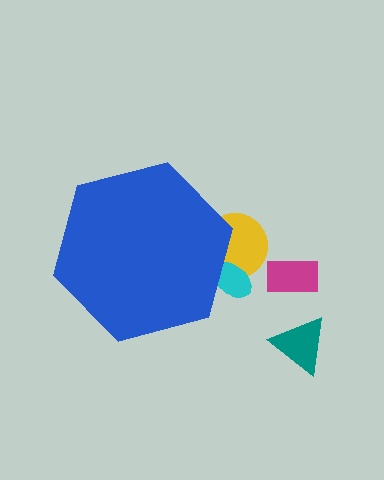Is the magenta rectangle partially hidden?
No, the magenta rectangle is fully visible.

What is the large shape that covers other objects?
A blue hexagon.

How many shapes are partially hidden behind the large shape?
2 shapes are partially hidden.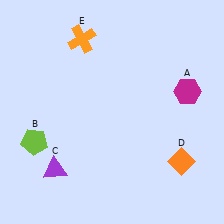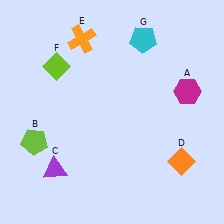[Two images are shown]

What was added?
A lime diamond (F), a cyan pentagon (G) were added in Image 2.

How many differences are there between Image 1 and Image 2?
There are 2 differences between the two images.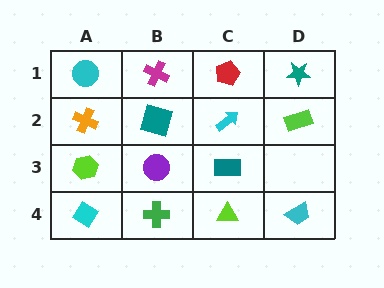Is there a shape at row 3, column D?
No, that cell is empty.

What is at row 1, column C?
A red pentagon.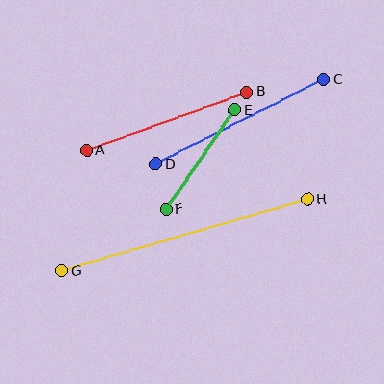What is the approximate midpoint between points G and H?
The midpoint is at approximately (185, 235) pixels.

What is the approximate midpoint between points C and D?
The midpoint is at approximately (240, 122) pixels.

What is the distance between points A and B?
The distance is approximately 171 pixels.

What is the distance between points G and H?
The distance is approximately 256 pixels.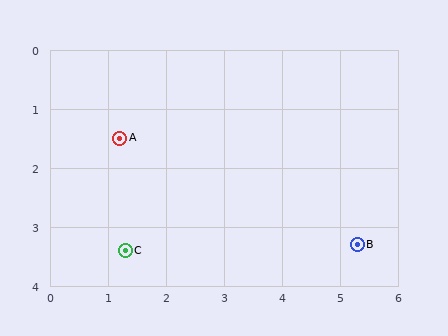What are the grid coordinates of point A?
Point A is at approximately (1.2, 1.5).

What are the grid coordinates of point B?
Point B is at approximately (5.3, 3.3).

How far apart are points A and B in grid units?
Points A and B are about 4.5 grid units apart.